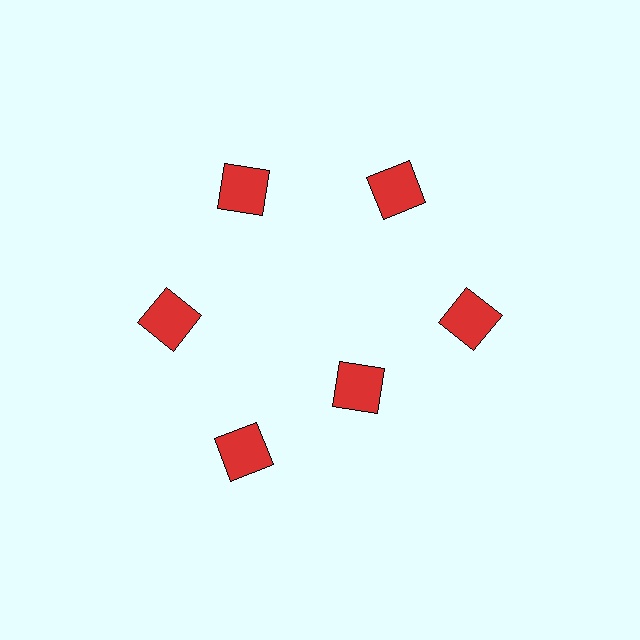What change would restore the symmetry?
The symmetry would be restored by moving it outward, back onto the ring so that all 6 squares sit at equal angles and equal distance from the center.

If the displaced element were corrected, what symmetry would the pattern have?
It would have 6-fold rotational symmetry — the pattern would map onto itself every 60 degrees.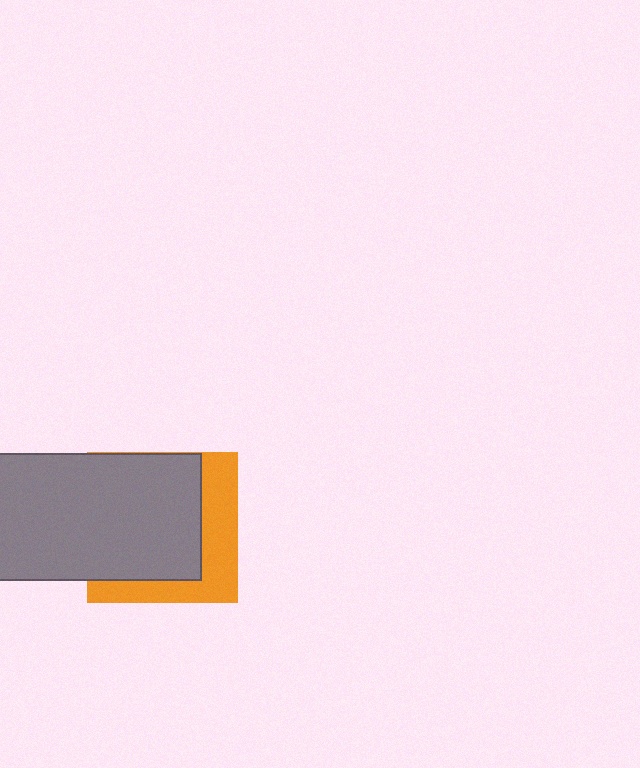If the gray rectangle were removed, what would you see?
You would see the complete orange square.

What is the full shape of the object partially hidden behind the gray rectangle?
The partially hidden object is an orange square.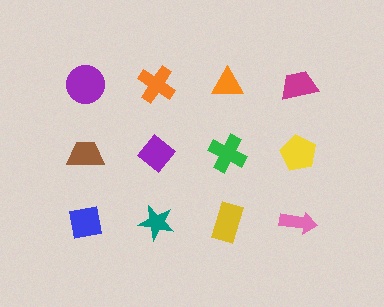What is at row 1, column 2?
An orange cross.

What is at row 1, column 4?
A magenta trapezoid.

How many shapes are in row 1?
4 shapes.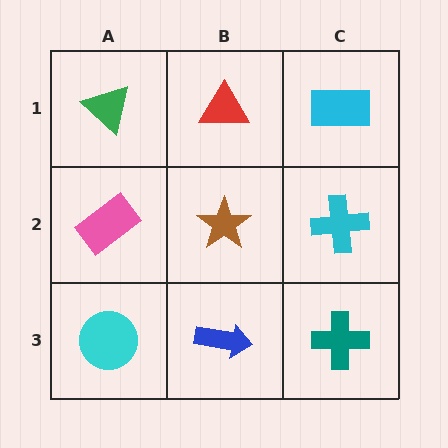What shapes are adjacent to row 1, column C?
A cyan cross (row 2, column C), a red triangle (row 1, column B).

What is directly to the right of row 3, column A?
A blue arrow.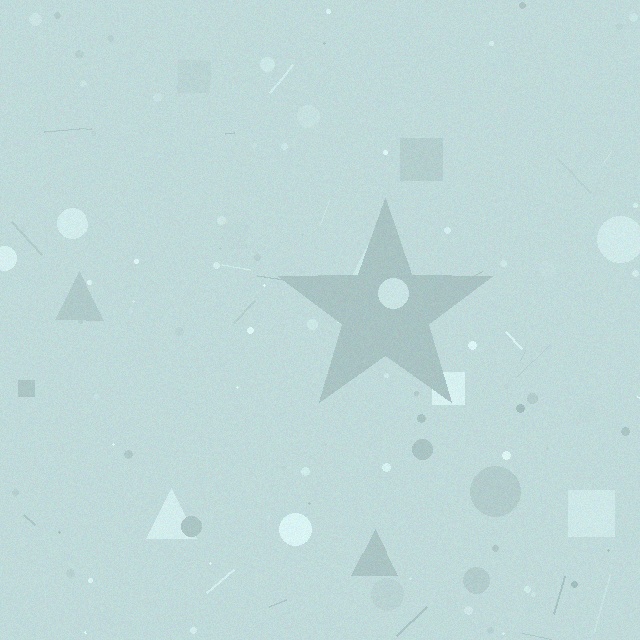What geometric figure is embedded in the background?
A star is embedded in the background.